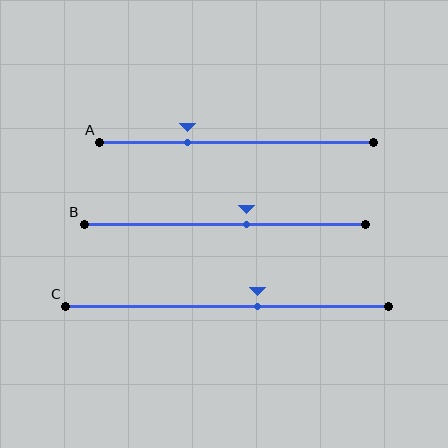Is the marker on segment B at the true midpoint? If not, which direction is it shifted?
No, the marker on segment B is shifted to the right by about 8% of the segment length.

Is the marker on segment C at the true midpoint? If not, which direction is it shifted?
No, the marker on segment C is shifted to the right by about 10% of the segment length.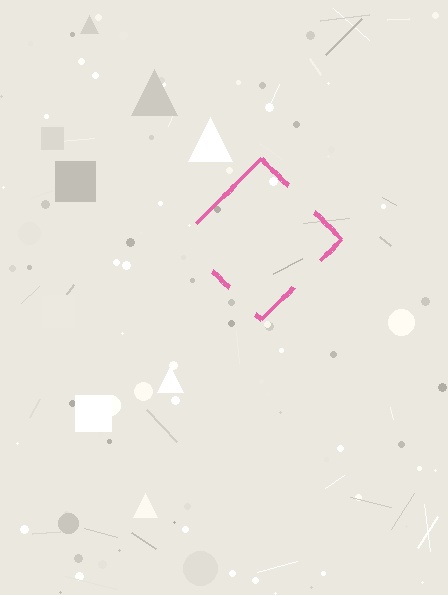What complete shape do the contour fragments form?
The contour fragments form a diamond.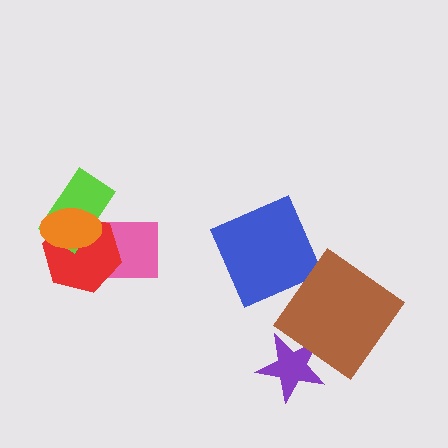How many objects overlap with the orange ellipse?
2 objects overlap with the orange ellipse.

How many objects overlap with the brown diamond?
1 object overlaps with the brown diamond.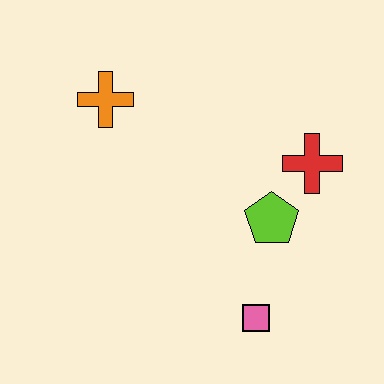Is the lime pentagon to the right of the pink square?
Yes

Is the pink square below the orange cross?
Yes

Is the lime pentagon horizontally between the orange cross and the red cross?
Yes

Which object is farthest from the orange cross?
The pink square is farthest from the orange cross.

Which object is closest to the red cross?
The lime pentagon is closest to the red cross.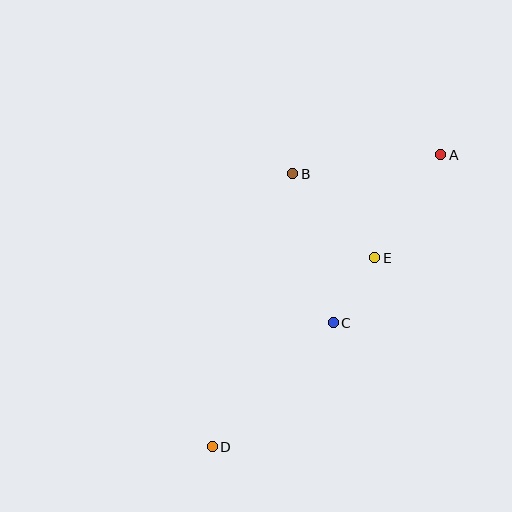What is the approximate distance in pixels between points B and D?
The distance between B and D is approximately 285 pixels.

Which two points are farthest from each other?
Points A and D are farthest from each other.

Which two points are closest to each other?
Points C and E are closest to each other.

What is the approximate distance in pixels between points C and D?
The distance between C and D is approximately 173 pixels.